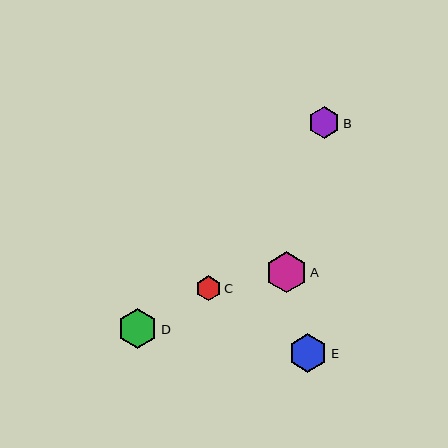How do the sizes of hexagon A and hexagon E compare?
Hexagon A and hexagon E are approximately the same size.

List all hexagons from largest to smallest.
From largest to smallest: A, D, E, B, C.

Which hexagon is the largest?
Hexagon A is the largest with a size of approximately 41 pixels.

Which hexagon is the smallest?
Hexagon C is the smallest with a size of approximately 25 pixels.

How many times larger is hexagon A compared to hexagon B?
Hexagon A is approximately 1.3 times the size of hexagon B.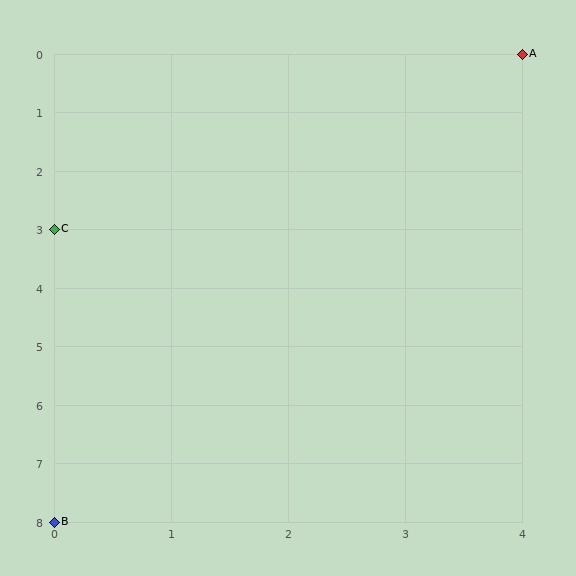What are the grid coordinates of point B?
Point B is at grid coordinates (0, 8).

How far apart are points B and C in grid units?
Points B and C are 5 rows apart.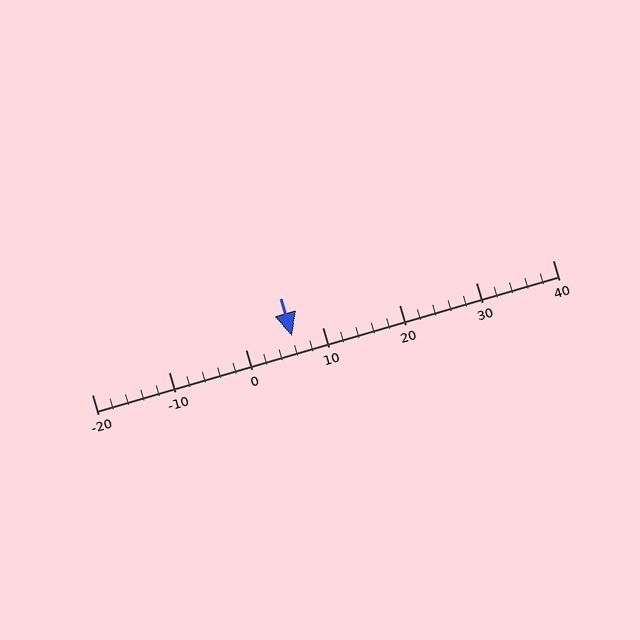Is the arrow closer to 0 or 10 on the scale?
The arrow is closer to 10.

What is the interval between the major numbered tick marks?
The major tick marks are spaced 10 units apart.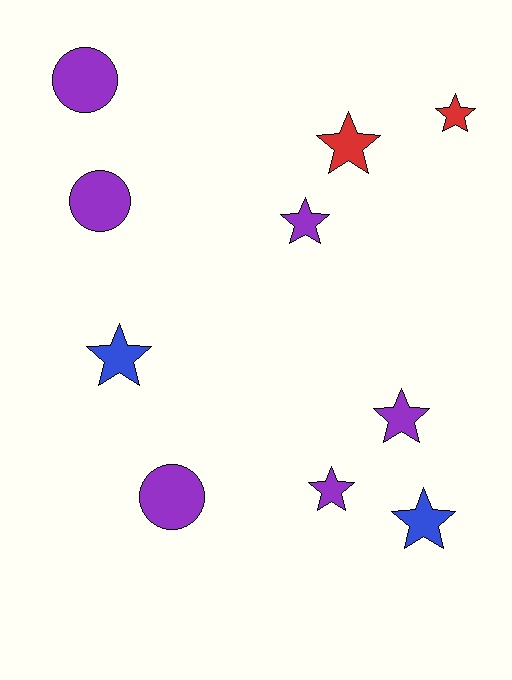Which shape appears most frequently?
Star, with 7 objects.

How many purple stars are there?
There are 3 purple stars.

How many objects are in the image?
There are 10 objects.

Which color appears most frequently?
Purple, with 6 objects.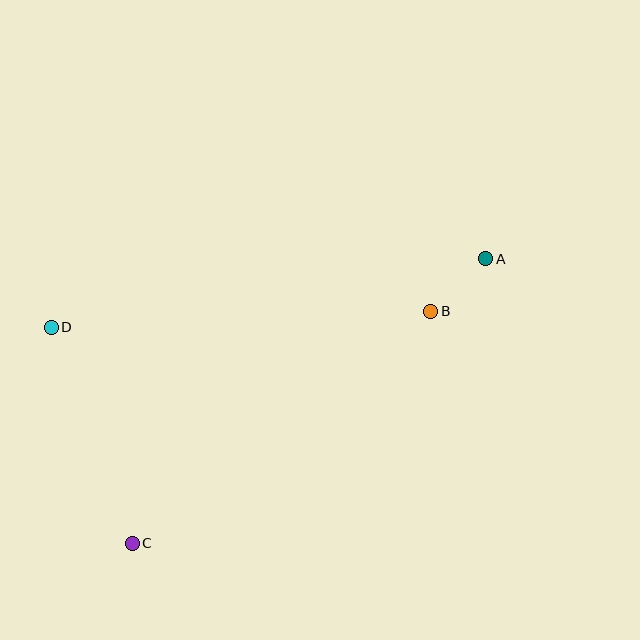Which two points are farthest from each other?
Points A and C are farthest from each other.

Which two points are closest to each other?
Points A and B are closest to each other.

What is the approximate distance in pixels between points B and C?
The distance between B and C is approximately 378 pixels.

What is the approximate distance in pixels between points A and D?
The distance between A and D is approximately 440 pixels.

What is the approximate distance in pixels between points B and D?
The distance between B and D is approximately 380 pixels.